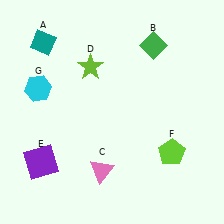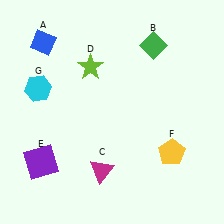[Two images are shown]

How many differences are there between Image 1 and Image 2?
There are 3 differences between the two images.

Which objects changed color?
A changed from teal to blue. C changed from pink to magenta. F changed from lime to yellow.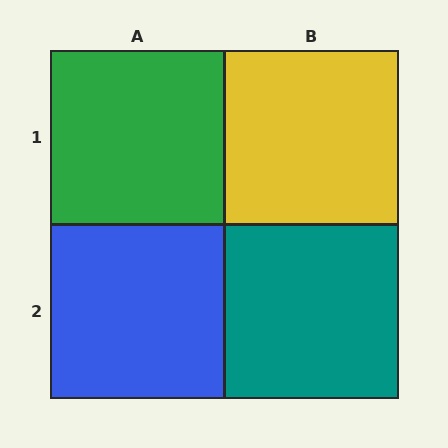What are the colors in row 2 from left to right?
Blue, teal.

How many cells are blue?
1 cell is blue.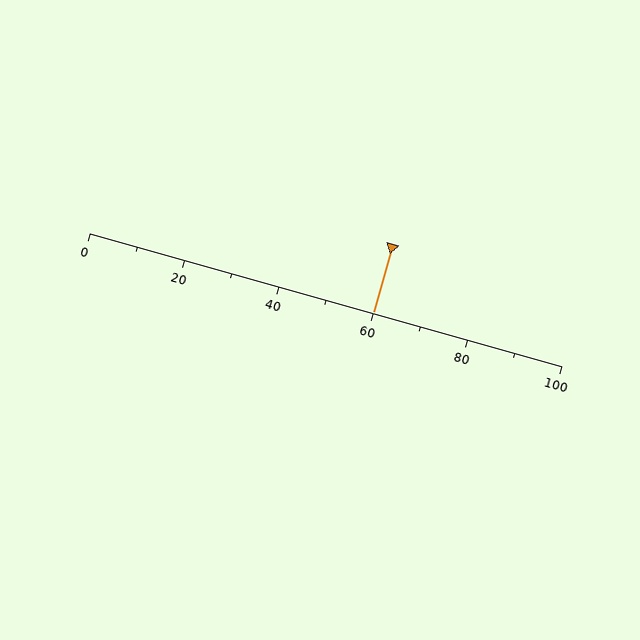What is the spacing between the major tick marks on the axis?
The major ticks are spaced 20 apart.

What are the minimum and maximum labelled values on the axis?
The axis runs from 0 to 100.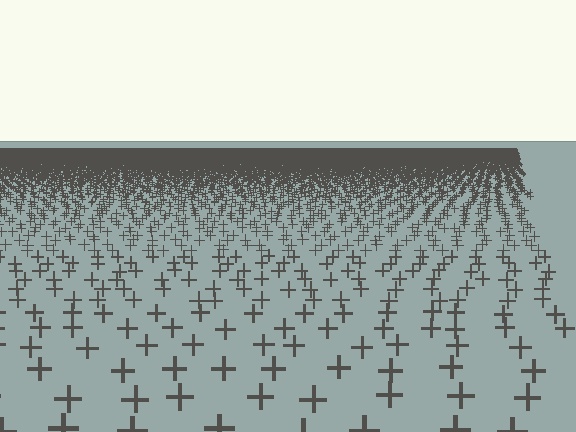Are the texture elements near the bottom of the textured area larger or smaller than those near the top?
Larger. Near the bottom, elements are closer to the viewer and appear at a bigger on-screen size.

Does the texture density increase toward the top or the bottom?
Density increases toward the top.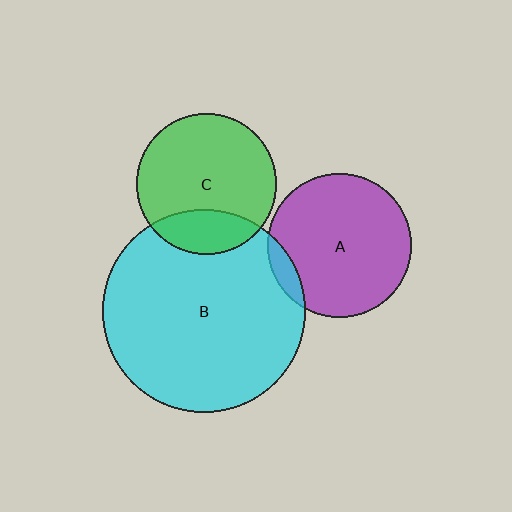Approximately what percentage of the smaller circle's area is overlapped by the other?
Approximately 25%.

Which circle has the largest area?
Circle B (cyan).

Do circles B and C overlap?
Yes.